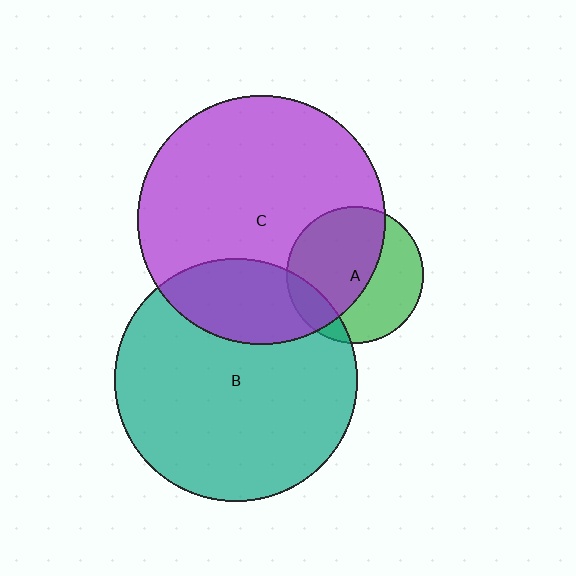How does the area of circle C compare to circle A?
Approximately 3.3 times.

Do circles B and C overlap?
Yes.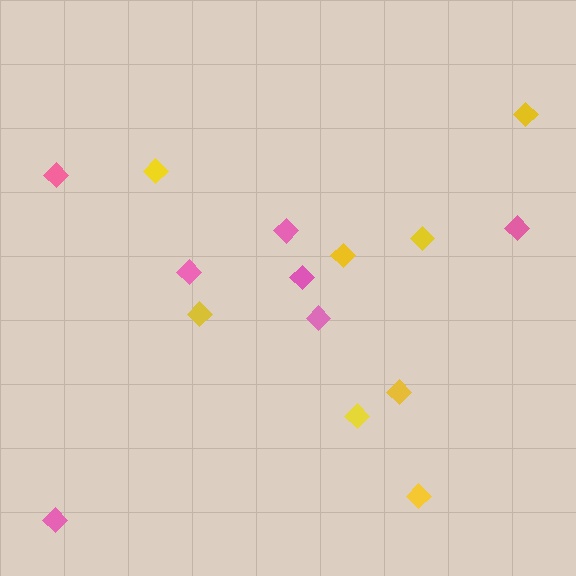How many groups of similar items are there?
There are 2 groups: one group of yellow diamonds (8) and one group of pink diamonds (7).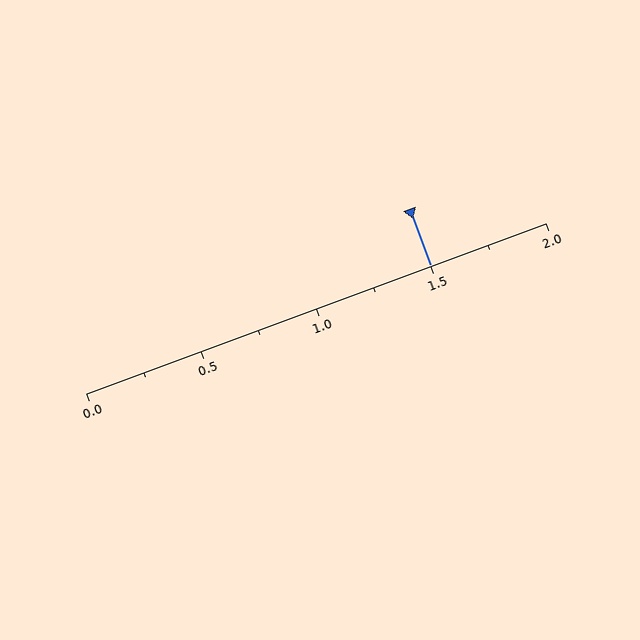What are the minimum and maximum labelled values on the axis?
The axis runs from 0.0 to 2.0.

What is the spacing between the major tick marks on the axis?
The major ticks are spaced 0.5 apart.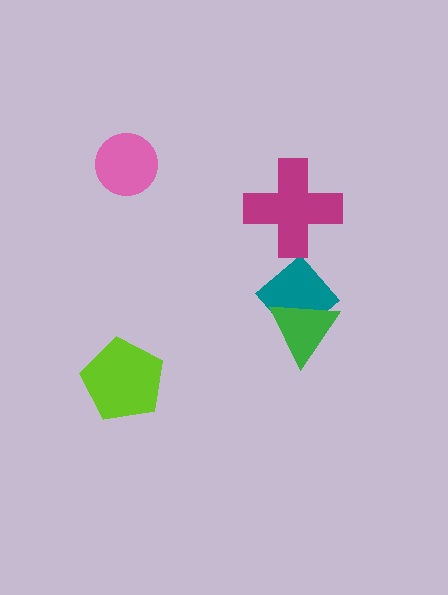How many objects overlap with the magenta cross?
0 objects overlap with the magenta cross.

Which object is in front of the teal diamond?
The green triangle is in front of the teal diamond.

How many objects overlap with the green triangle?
1 object overlaps with the green triangle.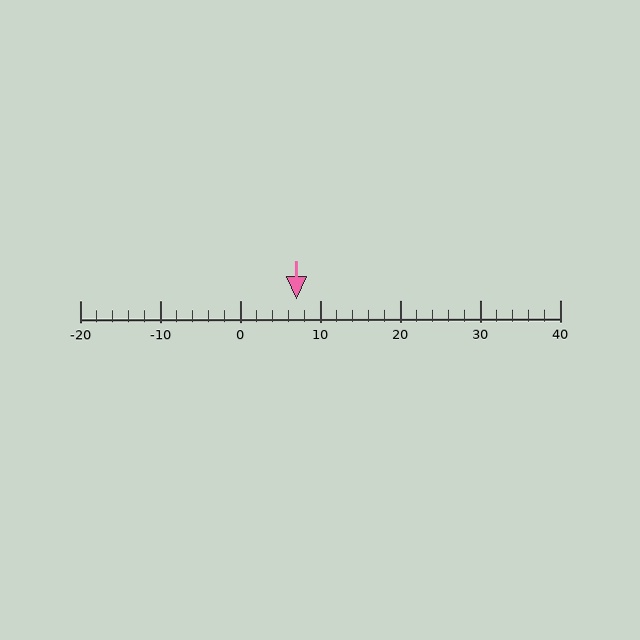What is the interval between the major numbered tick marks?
The major tick marks are spaced 10 units apart.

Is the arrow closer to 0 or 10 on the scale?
The arrow is closer to 10.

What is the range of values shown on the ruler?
The ruler shows values from -20 to 40.